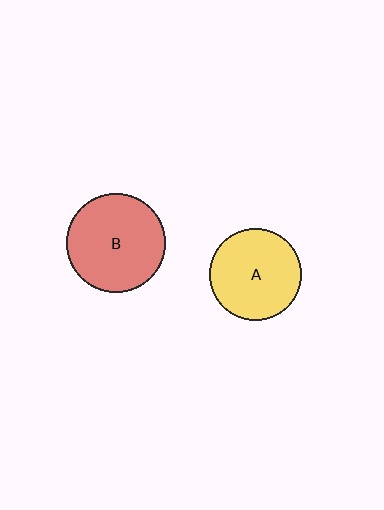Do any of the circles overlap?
No, none of the circles overlap.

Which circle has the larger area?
Circle B (red).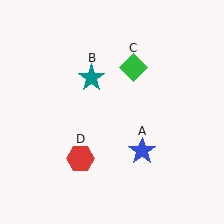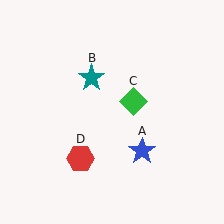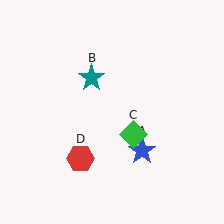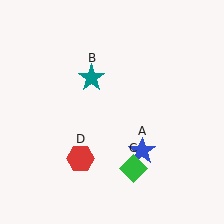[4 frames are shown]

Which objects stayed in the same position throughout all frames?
Blue star (object A) and teal star (object B) and red hexagon (object D) remained stationary.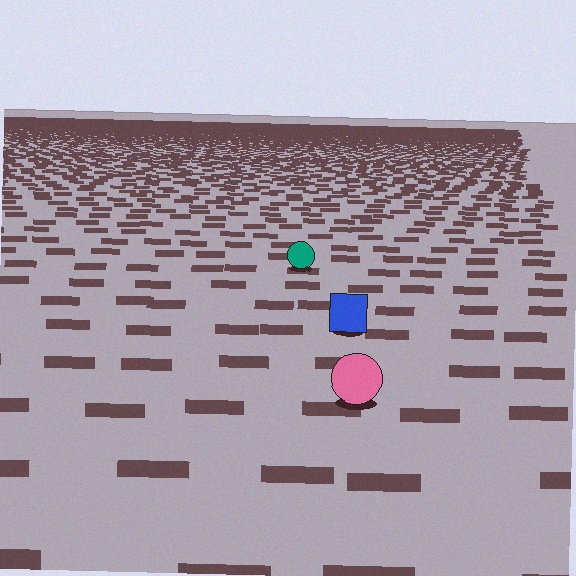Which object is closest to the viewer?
The pink circle is closest. The texture marks near it are larger and more spread out.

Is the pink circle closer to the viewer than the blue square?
Yes. The pink circle is closer — you can tell from the texture gradient: the ground texture is coarser near it.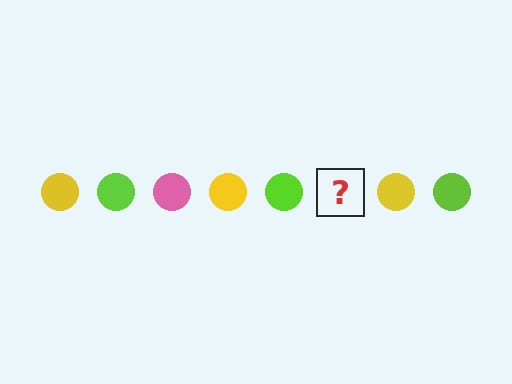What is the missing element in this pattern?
The missing element is a pink circle.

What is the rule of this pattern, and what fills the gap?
The rule is that the pattern cycles through yellow, lime, pink circles. The gap should be filled with a pink circle.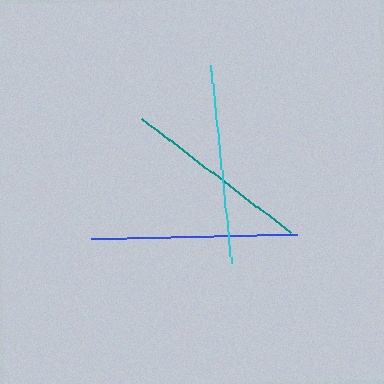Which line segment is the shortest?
The teal line is the shortest at approximately 188 pixels.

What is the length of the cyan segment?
The cyan segment is approximately 200 pixels long.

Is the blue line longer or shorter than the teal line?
The blue line is longer than the teal line.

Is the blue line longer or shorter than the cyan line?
The blue line is longer than the cyan line.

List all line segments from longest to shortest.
From longest to shortest: blue, cyan, teal.